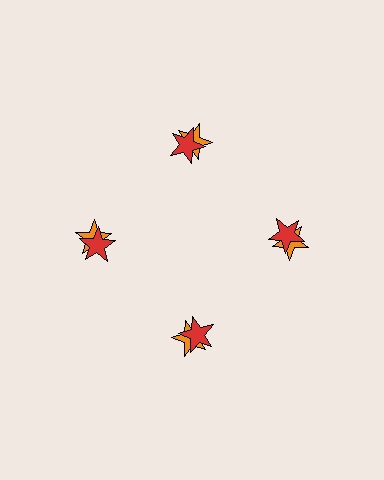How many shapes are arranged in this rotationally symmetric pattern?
There are 8 shapes, arranged in 4 groups of 2.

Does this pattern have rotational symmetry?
Yes, this pattern has 4-fold rotational symmetry. It looks the same after rotating 90 degrees around the center.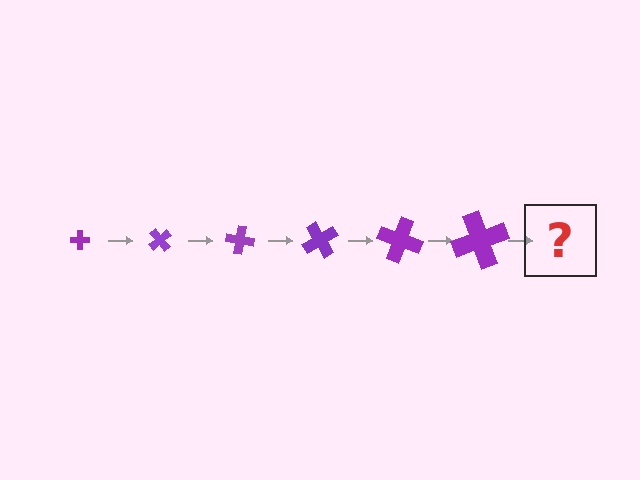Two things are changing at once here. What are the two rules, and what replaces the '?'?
The two rules are that the cross grows larger each step and it rotates 50 degrees each step. The '?' should be a cross, larger than the previous one and rotated 300 degrees from the start.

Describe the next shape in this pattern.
It should be a cross, larger than the previous one and rotated 300 degrees from the start.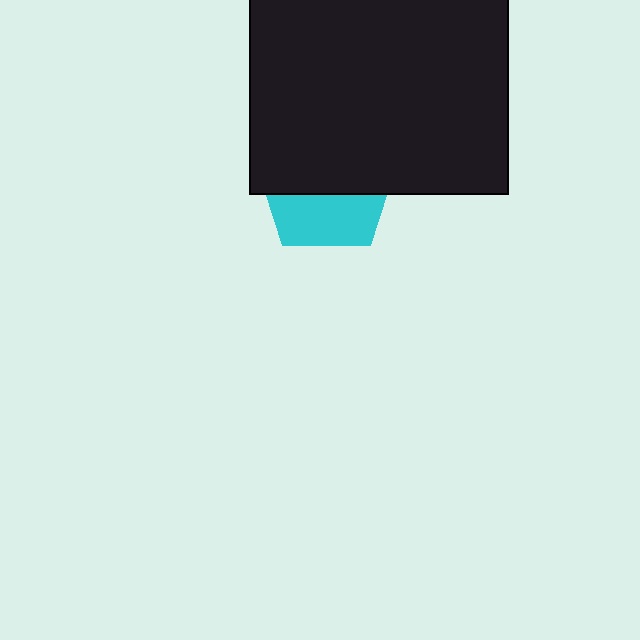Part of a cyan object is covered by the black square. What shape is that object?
It is a pentagon.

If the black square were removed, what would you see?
You would see the complete cyan pentagon.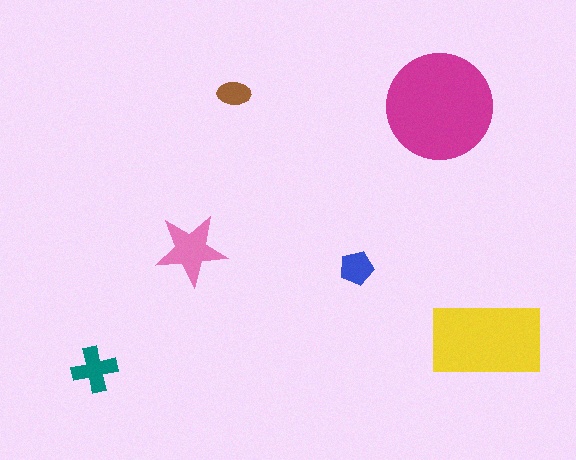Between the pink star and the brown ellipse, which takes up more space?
The pink star.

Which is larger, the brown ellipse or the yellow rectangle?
The yellow rectangle.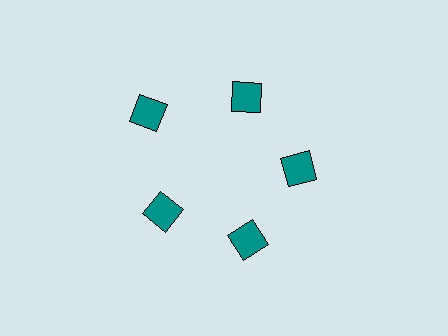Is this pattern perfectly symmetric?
No. The 5 teal squares are arranged in a ring, but one element near the 10 o'clock position is pushed outward from the center, breaking the 5-fold rotational symmetry.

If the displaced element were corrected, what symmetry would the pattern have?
It would have 5-fold rotational symmetry — the pattern would map onto itself every 72 degrees.